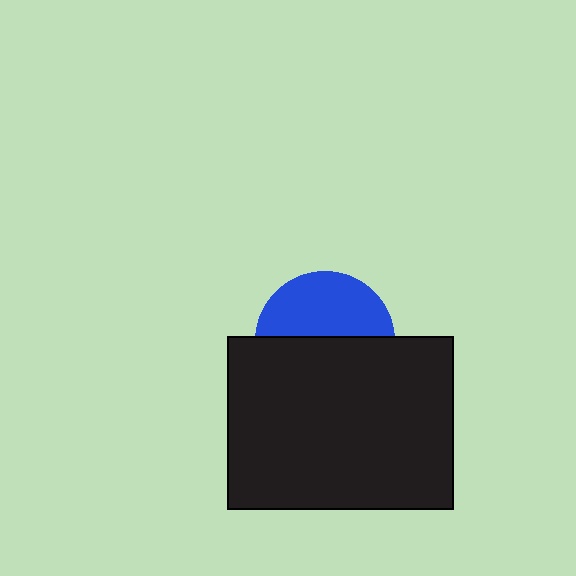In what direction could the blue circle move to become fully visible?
The blue circle could move up. That would shift it out from behind the black rectangle entirely.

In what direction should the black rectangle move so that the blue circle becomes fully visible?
The black rectangle should move down. That is the shortest direction to clear the overlap and leave the blue circle fully visible.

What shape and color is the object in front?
The object in front is a black rectangle.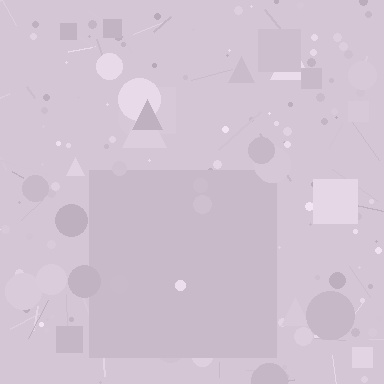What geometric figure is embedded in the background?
A square is embedded in the background.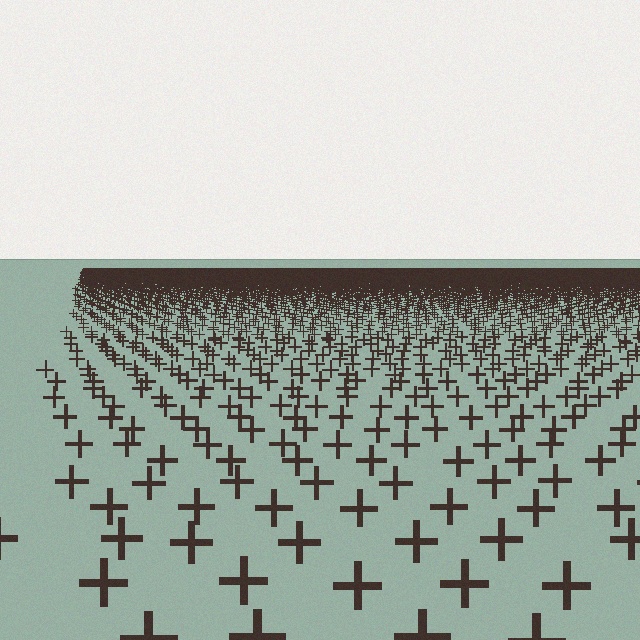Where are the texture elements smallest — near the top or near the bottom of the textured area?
Near the top.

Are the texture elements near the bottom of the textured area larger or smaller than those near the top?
Larger. Near the bottom, elements are closer to the viewer and appear at a bigger on-screen size.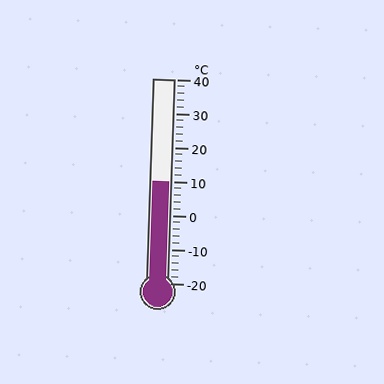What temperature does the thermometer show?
The thermometer shows approximately 10°C.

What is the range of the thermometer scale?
The thermometer scale ranges from -20°C to 40°C.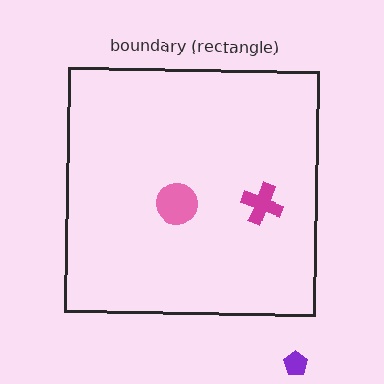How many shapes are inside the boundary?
2 inside, 1 outside.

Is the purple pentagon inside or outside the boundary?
Outside.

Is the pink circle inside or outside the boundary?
Inside.